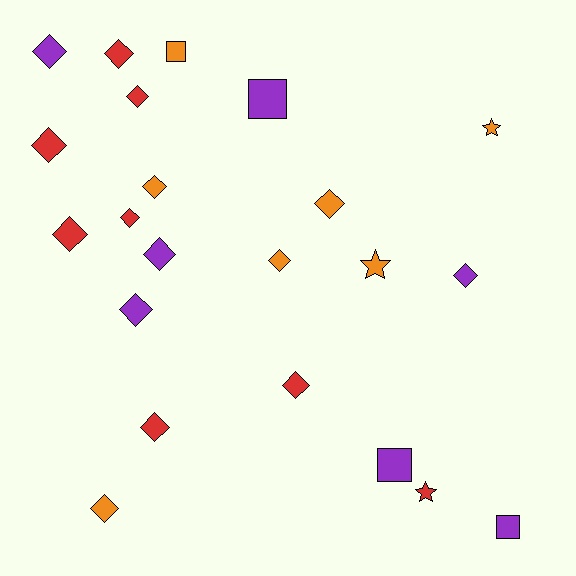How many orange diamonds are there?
There are 4 orange diamonds.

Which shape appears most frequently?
Diamond, with 15 objects.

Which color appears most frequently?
Red, with 8 objects.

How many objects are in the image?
There are 22 objects.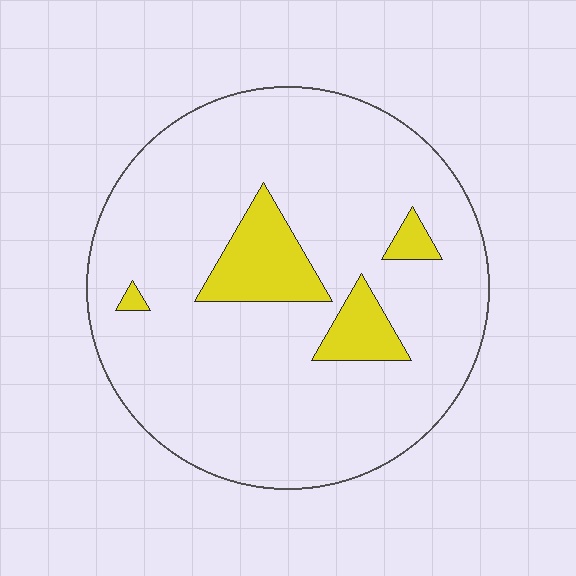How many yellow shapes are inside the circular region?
4.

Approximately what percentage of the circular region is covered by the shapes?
Approximately 10%.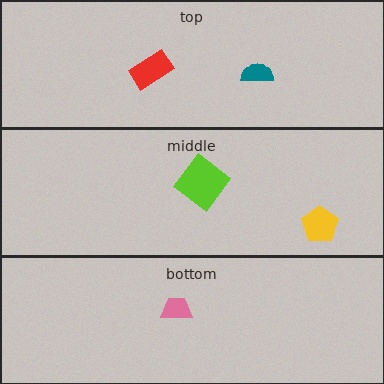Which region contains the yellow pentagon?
The middle region.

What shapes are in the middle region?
The yellow pentagon, the lime diamond.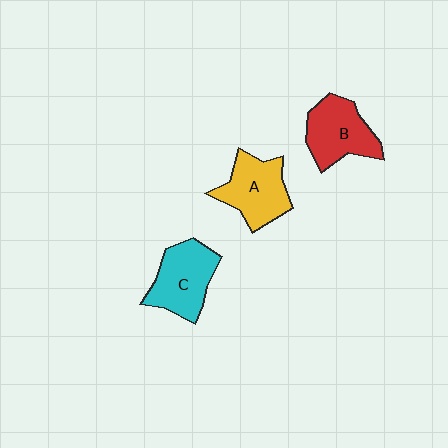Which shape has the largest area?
Shape C (cyan).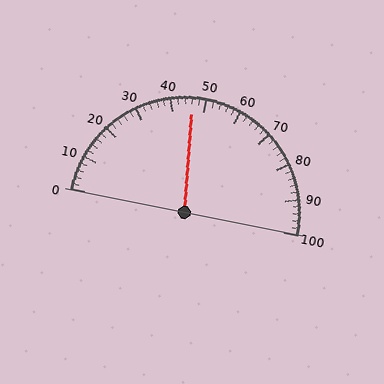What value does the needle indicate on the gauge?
The needle indicates approximately 46.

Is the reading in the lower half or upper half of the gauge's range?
The reading is in the lower half of the range (0 to 100).